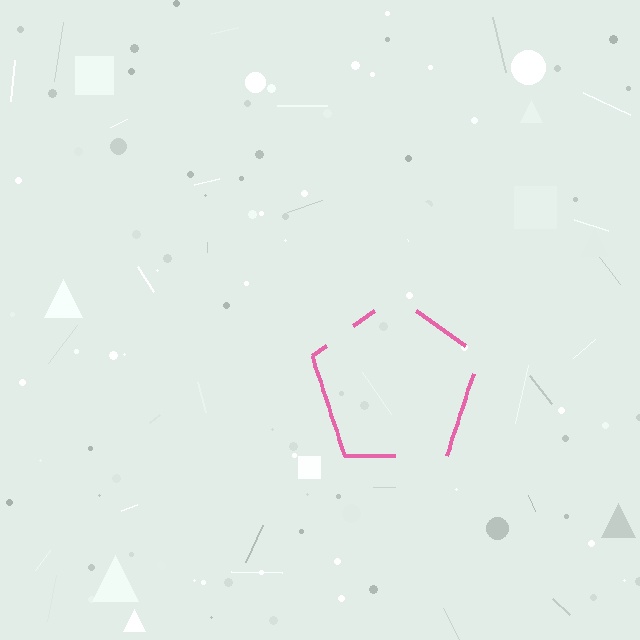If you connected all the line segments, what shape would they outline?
They would outline a pentagon.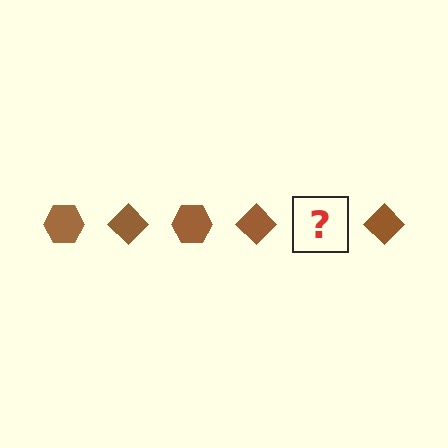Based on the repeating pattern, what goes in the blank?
The blank should be a brown hexagon.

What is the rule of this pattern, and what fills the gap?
The rule is that the pattern cycles through hexagon, diamond shapes in brown. The gap should be filled with a brown hexagon.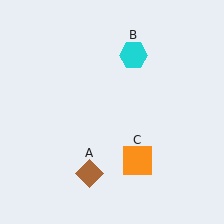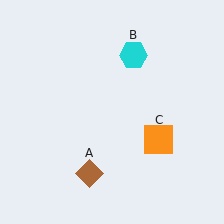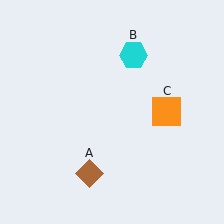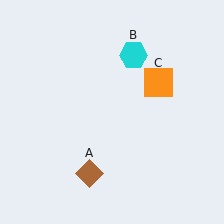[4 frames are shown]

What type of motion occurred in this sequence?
The orange square (object C) rotated counterclockwise around the center of the scene.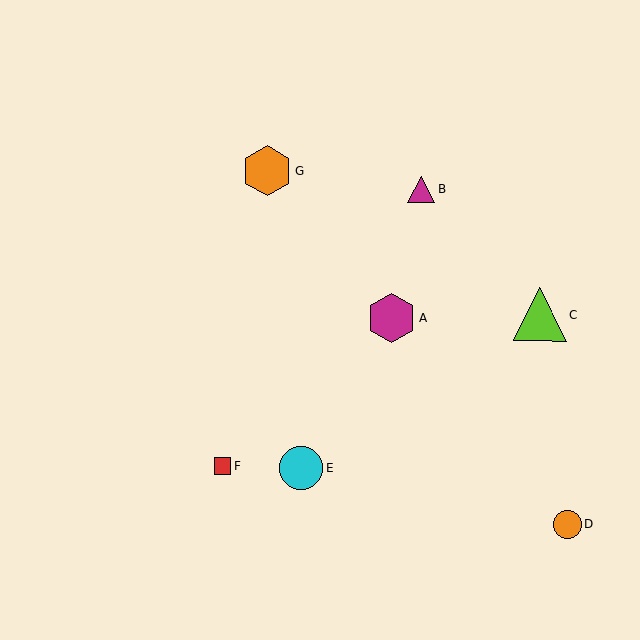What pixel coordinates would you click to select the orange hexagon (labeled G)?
Click at (268, 171) to select the orange hexagon G.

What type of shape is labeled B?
Shape B is a magenta triangle.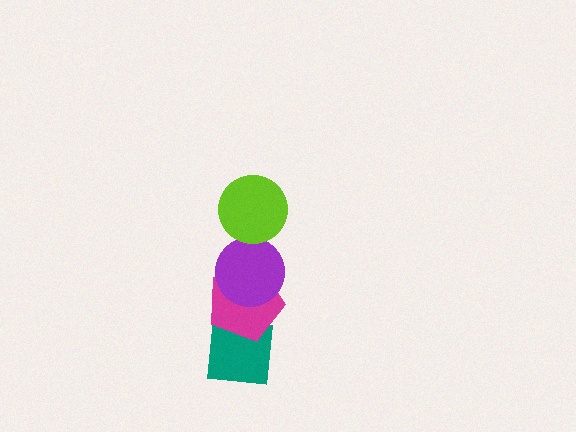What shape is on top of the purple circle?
The lime circle is on top of the purple circle.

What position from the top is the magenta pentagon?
The magenta pentagon is 3rd from the top.